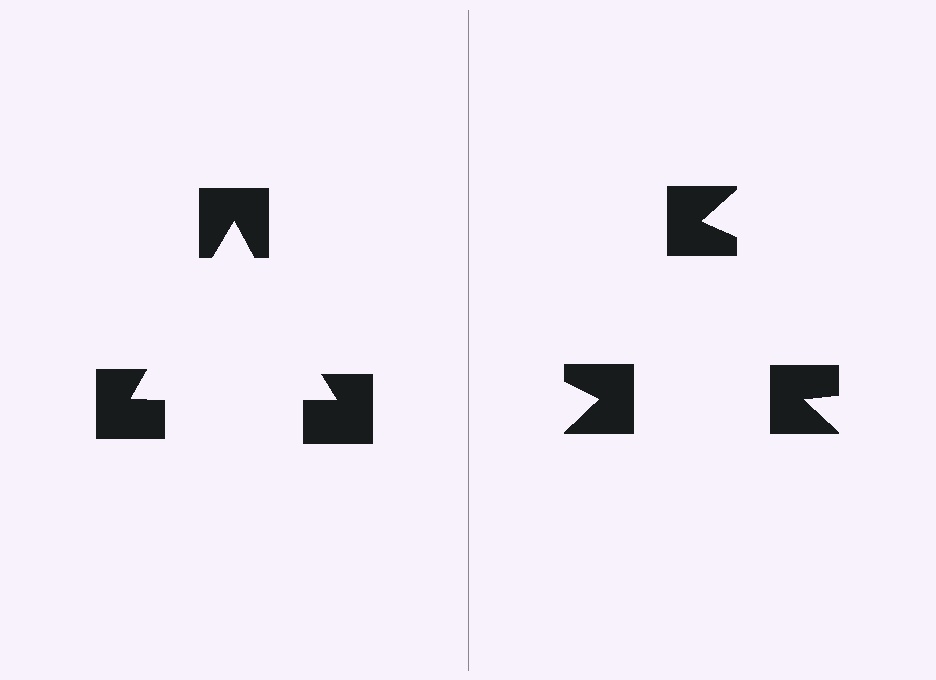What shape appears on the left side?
An illusory triangle.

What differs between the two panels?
The notched squares are positioned identically on both sides; only the wedge orientations differ. On the left they align to a triangle; on the right they are misaligned.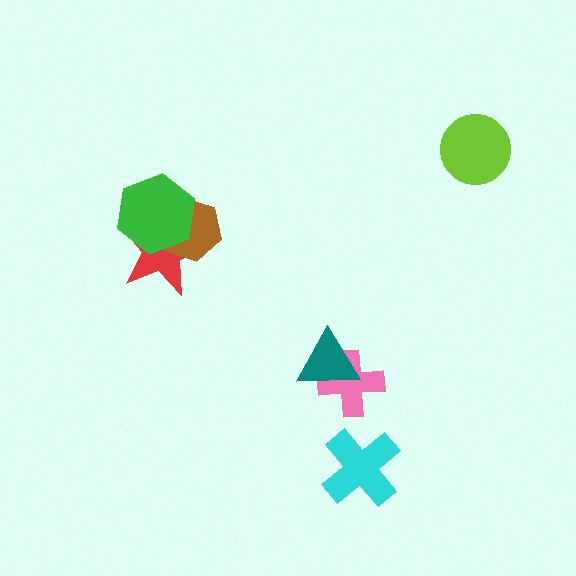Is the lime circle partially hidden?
No, no other shape covers it.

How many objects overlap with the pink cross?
1 object overlaps with the pink cross.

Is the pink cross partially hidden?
Yes, it is partially covered by another shape.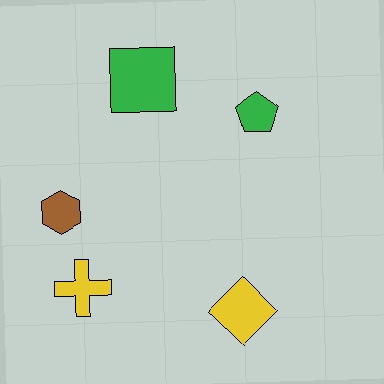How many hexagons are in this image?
There is 1 hexagon.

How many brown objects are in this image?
There is 1 brown object.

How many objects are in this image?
There are 5 objects.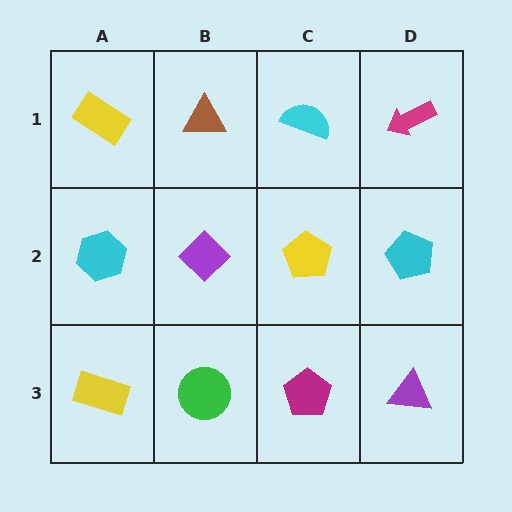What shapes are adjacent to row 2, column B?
A brown triangle (row 1, column B), a green circle (row 3, column B), a cyan hexagon (row 2, column A), a yellow pentagon (row 2, column C).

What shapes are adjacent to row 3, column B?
A purple diamond (row 2, column B), a yellow rectangle (row 3, column A), a magenta pentagon (row 3, column C).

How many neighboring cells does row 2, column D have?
3.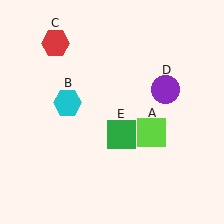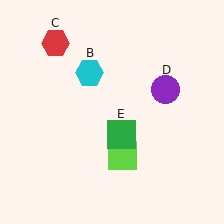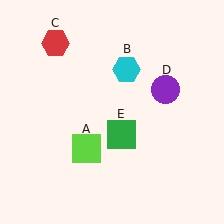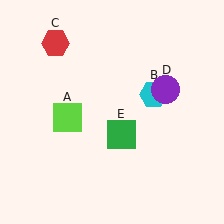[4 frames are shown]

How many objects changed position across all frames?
2 objects changed position: lime square (object A), cyan hexagon (object B).